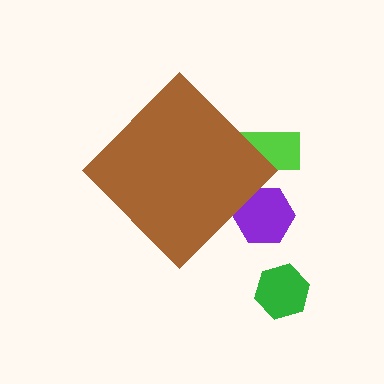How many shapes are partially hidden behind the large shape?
2 shapes are partially hidden.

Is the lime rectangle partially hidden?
Yes, the lime rectangle is partially hidden behind the brown diamond.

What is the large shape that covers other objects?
A brown diamond.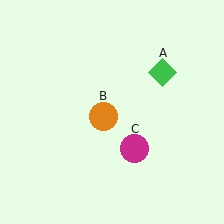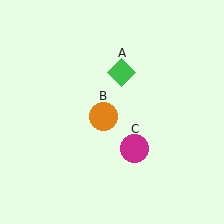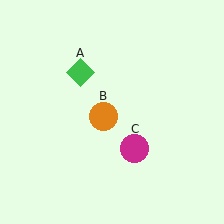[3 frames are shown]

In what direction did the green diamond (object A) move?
The green diamond (object A) moved left.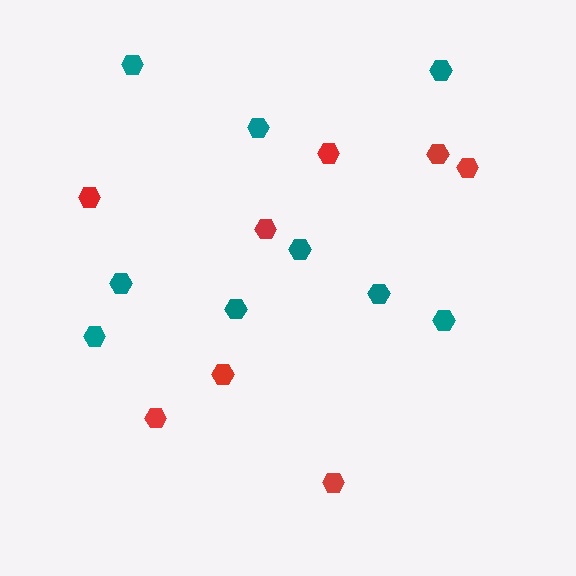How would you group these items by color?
There are 2 groups: one group of red hexagons (8) and one group of teal hexagons (9).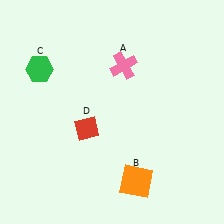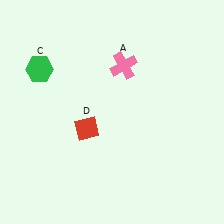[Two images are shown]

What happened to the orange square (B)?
The orange square (B) was removed in Image 2. It was in the bottom-right area of Image 1.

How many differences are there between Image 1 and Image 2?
There is 1 difference between the two images.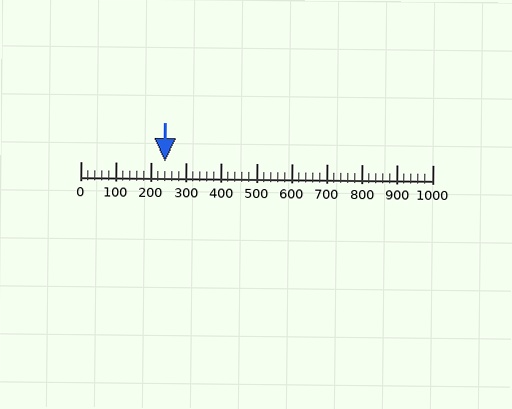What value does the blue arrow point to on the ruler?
The blue arrow points to approximately 239.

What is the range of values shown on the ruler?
The ruler shows values from 0 to 1000.